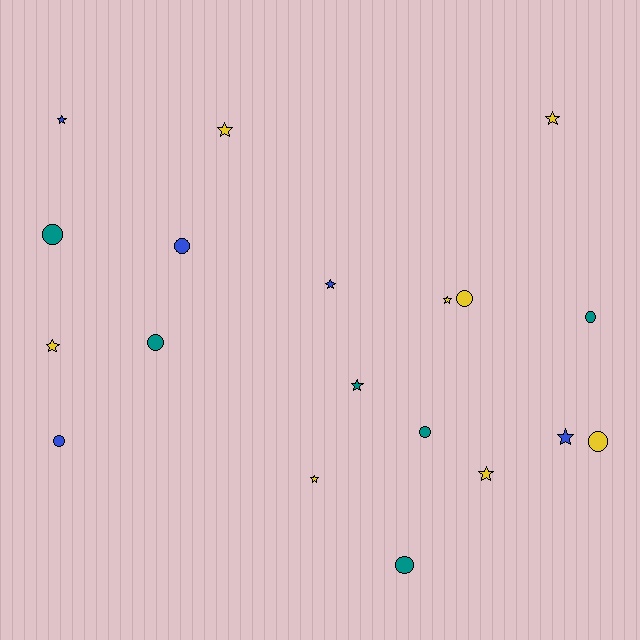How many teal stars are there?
There is 1 teal star.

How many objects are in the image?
There are 19 objects.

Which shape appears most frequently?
Star, with 10 objects.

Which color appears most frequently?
Yellow, with 8 objects.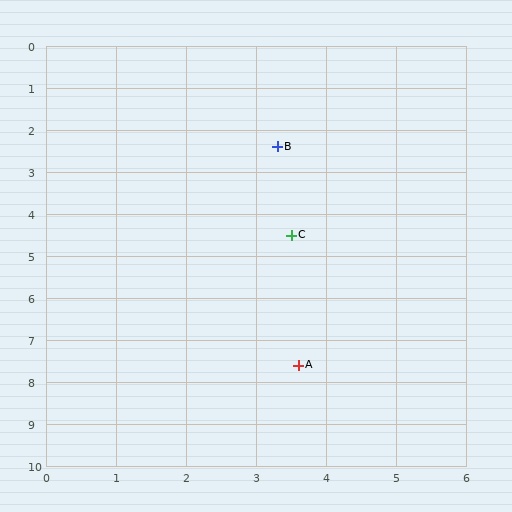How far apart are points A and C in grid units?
Points A and C are about 3.1 grid units apart.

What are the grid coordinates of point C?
Point C is at approximately (3.5, 4.5).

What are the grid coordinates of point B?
Point B is at approximately (3.3, 2.4).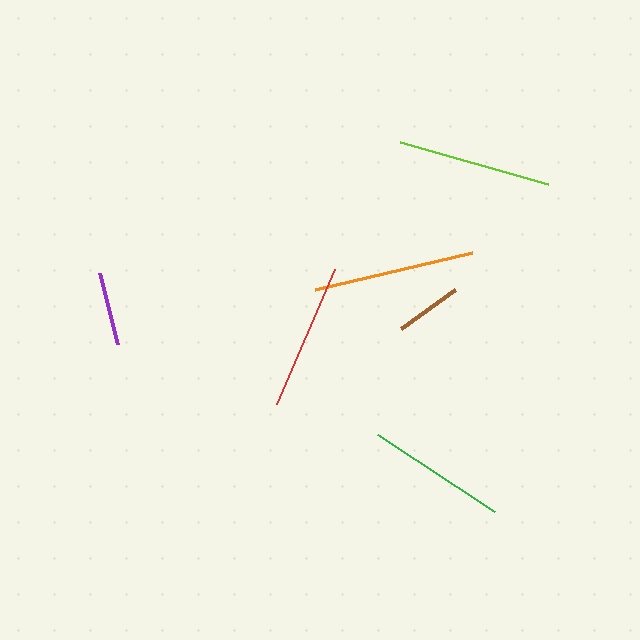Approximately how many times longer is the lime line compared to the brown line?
The lime line is approximately 2.3 times the length of the brown line.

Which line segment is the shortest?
The brown line is the shortest at approximately 66 pixels.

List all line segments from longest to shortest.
From longest to shortest: orange, lime, red, green, purple, brown.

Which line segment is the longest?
The orange line is the longest at approximately 161 pixels.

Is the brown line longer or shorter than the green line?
The green line is longer than the brown line.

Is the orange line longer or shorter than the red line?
The orange line is longer than the red line.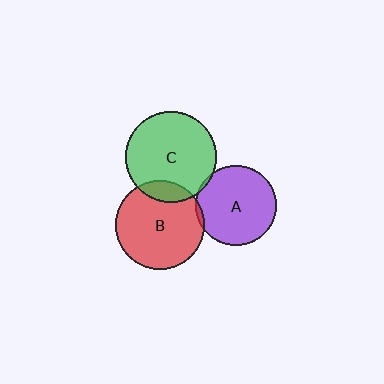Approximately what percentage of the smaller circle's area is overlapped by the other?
Approximately 5%.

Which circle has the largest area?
Circle C (green).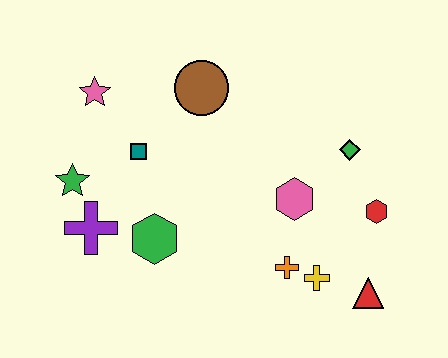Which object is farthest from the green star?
The red triangle is farthest from the green star.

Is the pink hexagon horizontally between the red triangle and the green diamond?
No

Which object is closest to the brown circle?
The teal square is closest to the brown circle.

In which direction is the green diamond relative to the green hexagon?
The green diamond is to the right of the green hexagon.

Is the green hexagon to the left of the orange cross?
Yes